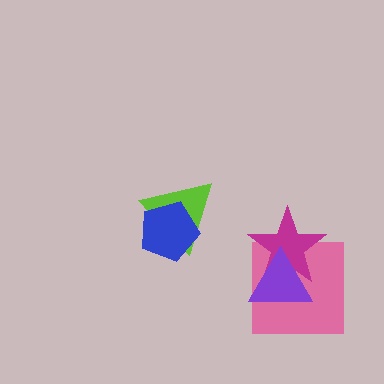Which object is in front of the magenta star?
The purple triangle is in front of the magenta star.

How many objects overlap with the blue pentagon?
1 object overlaps with the blue pentagon.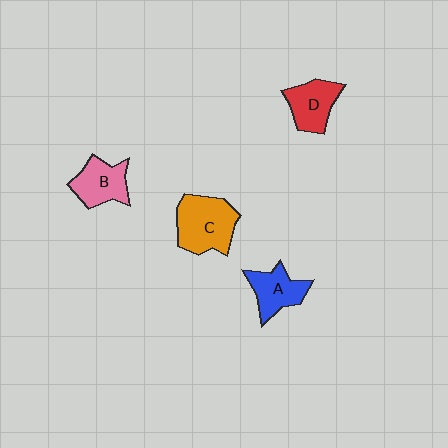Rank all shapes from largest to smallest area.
From largest to smallest: C (orange), B (pink), D (red), A (blue).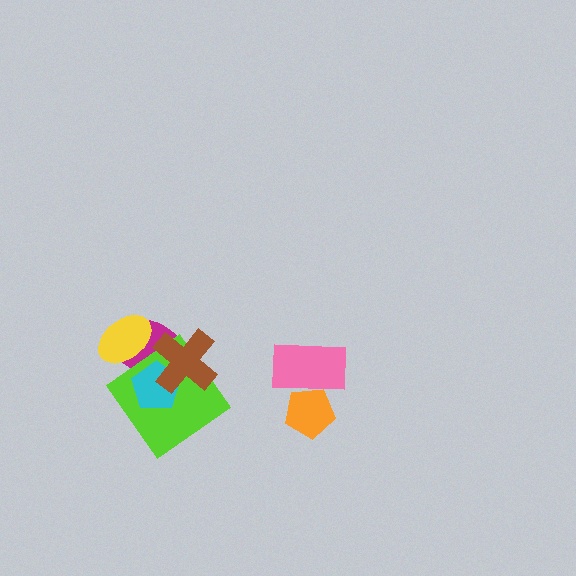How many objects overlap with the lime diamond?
3 objects overlap with the lime diamond.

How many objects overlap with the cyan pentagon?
3 objects overlap with the cyan pentagon.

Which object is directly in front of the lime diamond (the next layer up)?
The cyan pentagon is directly in front of the lime diamond.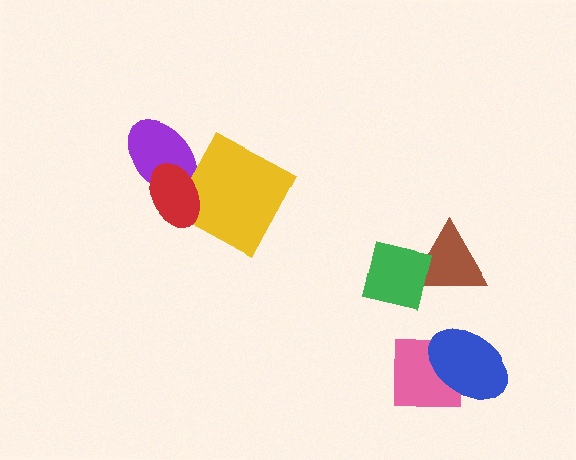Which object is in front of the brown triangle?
The green square is in front of the brown triangle.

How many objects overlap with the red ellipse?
2 objects overlap with the red ellipse.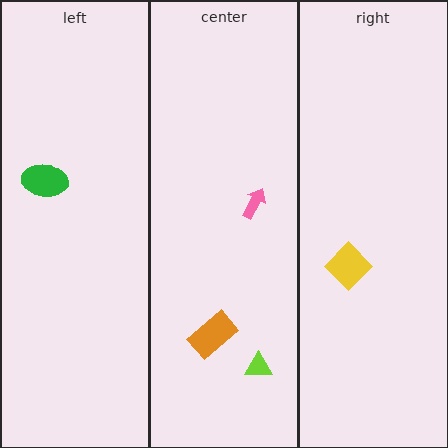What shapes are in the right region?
The yellow diamond.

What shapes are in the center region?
The pink arrow, the orange rectangle, the lime triangle.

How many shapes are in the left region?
1.